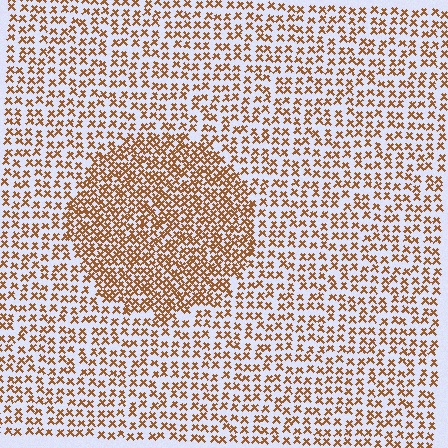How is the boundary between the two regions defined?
The boundary is defined by a change in element density (approximately 1.9x ratio). All elements are the same color, size, and shape.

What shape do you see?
I see a circle.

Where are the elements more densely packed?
The elements are more densely packed inside the circle boundary.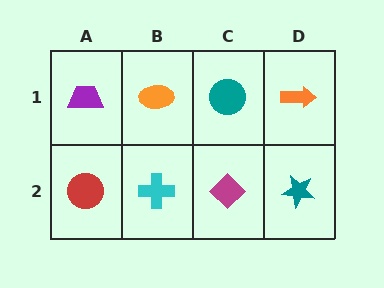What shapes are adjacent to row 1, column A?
A red circle (row 2, column A), an orange ellipse (row 1, column B).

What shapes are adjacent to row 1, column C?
A magenta diamond (row 2, column C), an orange ellipse (row 1, column B), an orange arrow (row 1, column D).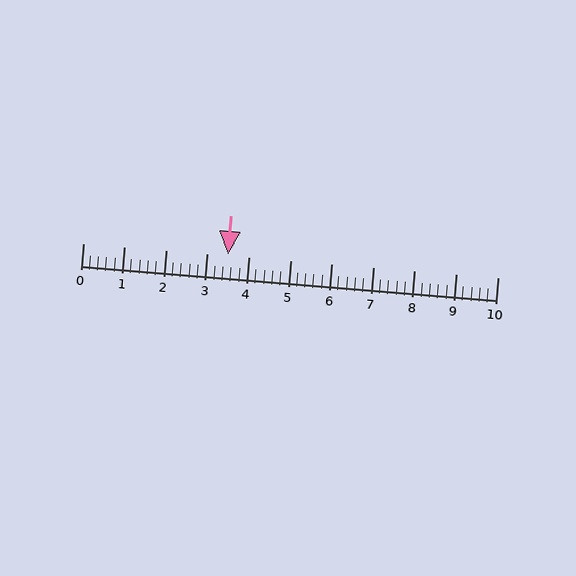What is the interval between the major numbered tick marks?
The major tick marks are spaced 1 units apart.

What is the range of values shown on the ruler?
The ruler shows values from 0 to 10.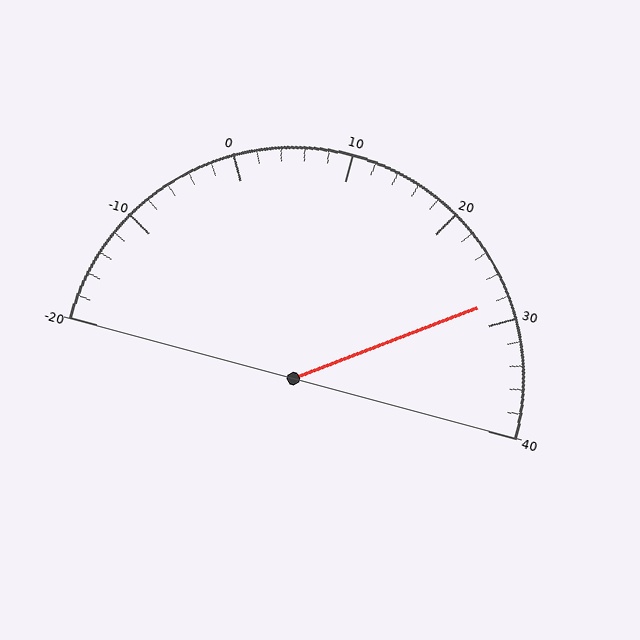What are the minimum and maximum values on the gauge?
The gauge ranges from -20 to 40.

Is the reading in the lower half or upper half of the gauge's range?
The reading is in the upper half of the range (-20 to 40).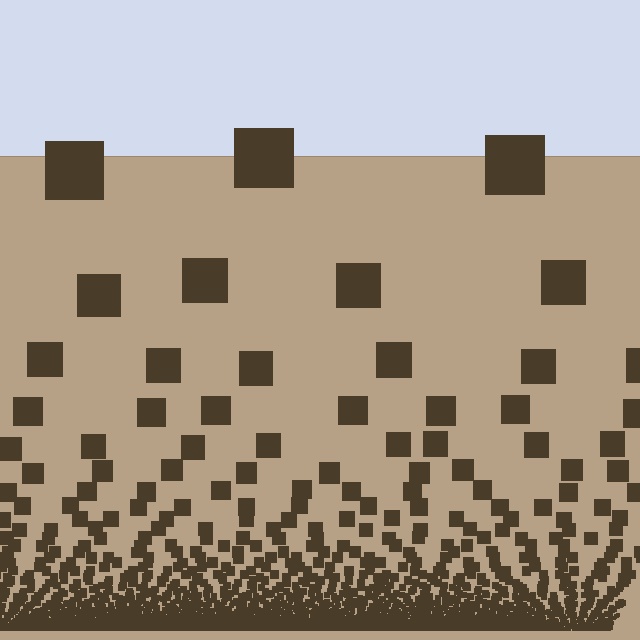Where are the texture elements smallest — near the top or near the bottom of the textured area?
Near the bottom.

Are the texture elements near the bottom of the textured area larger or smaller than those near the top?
Smaller. The gradient is inverted — elements near the bottom are smaller and denser.